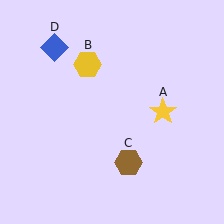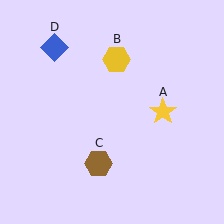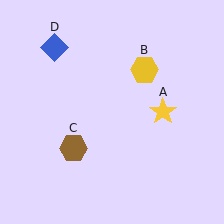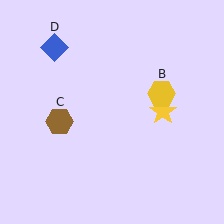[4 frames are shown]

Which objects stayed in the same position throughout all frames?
Yellow star (object A) and blue diamond (object D) remained stationary.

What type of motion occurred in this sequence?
The yellow hexagon (object B), brown hexagon (object C) rotated clockwise around the center of the scene.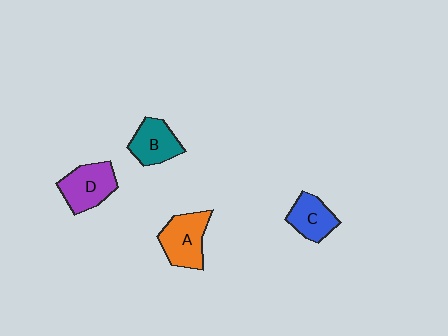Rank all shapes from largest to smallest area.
From largest to smallest: A (orange), D (purple), B (teal), C (blue).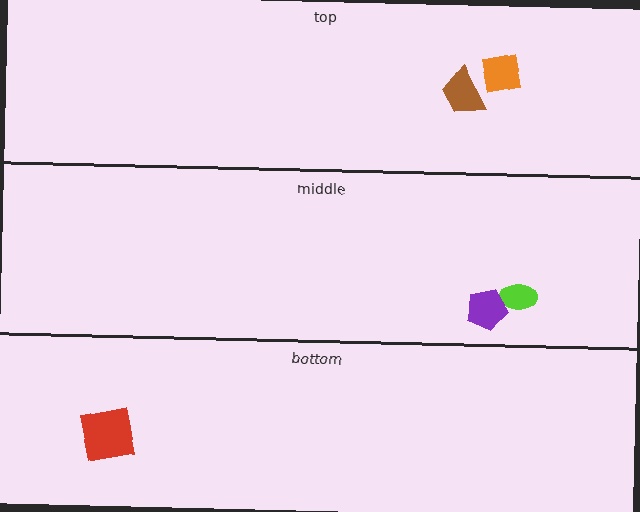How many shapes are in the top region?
2.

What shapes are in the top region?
The orange square, the brown trapezoid.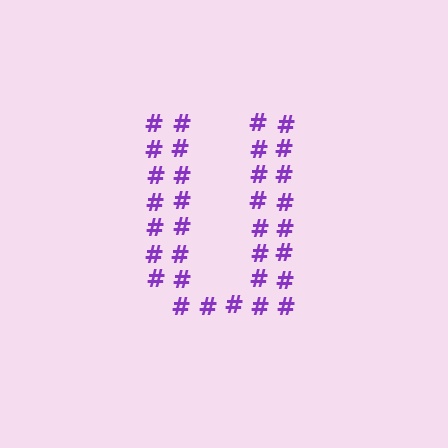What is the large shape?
The large shape is the letter U.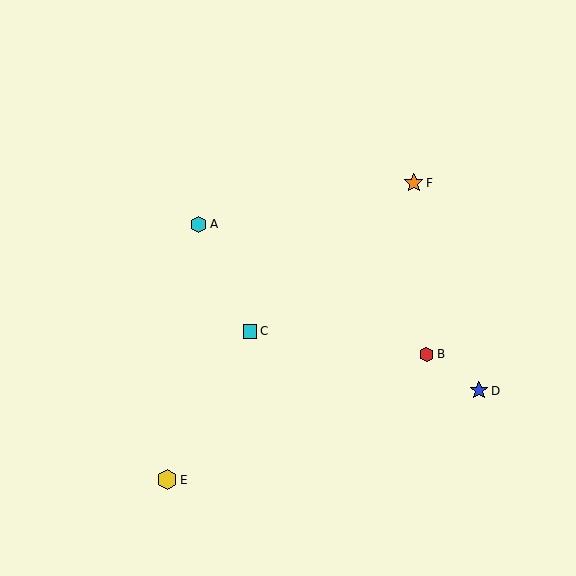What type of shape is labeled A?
Shape A is a cyan hexagon.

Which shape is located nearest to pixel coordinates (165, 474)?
The yellow hexagon (labeled E) at (167, 480) is nearest to that location.